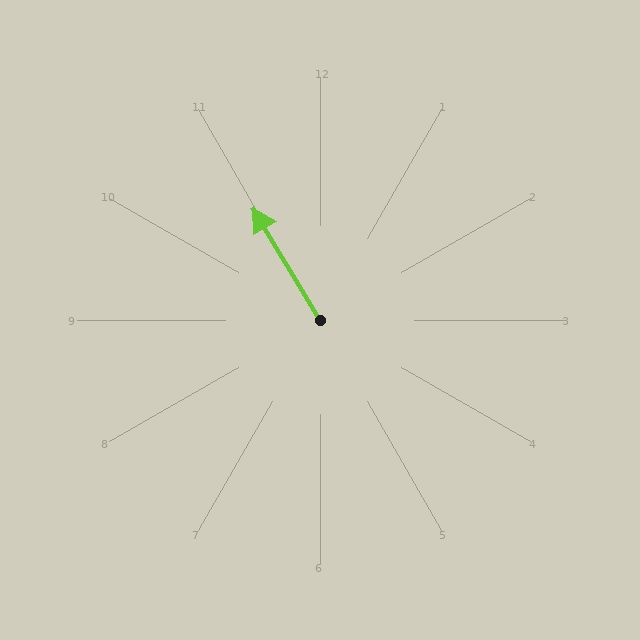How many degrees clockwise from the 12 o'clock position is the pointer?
Approximately 329 degrees.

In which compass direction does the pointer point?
Northwest.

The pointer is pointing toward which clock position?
Roughly 11 o'clock.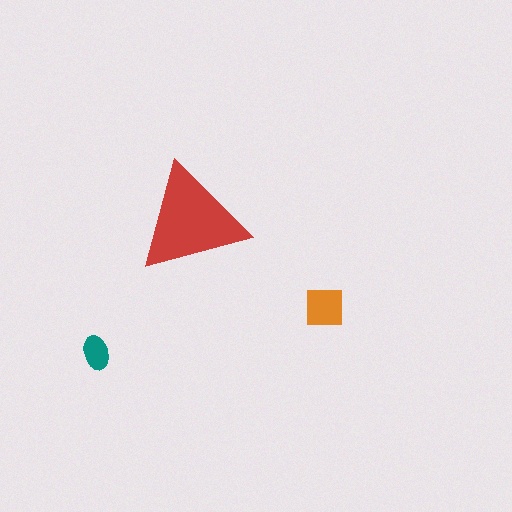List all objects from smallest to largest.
The teal ellipse, the orange square, the red triangle.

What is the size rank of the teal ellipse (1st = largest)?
3rd.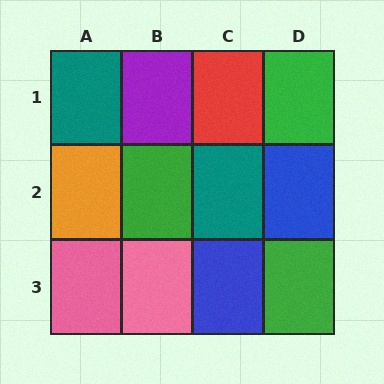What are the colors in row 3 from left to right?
Pink, pink, blue, green.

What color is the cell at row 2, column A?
Orange.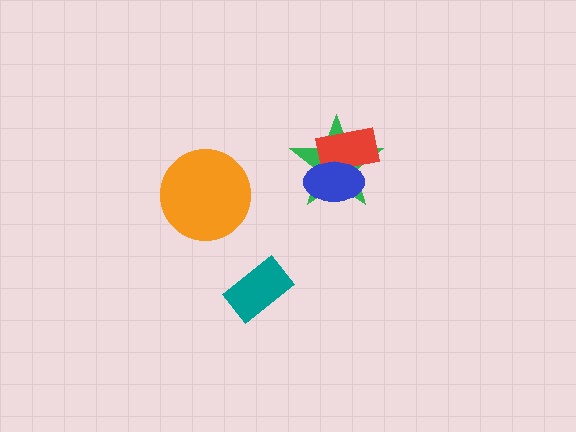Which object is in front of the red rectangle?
The blue ellipse is in front of the red rectangle.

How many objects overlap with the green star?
2 objects overlap with the green star.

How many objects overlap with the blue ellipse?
2 objects overlap with the blue ellipse.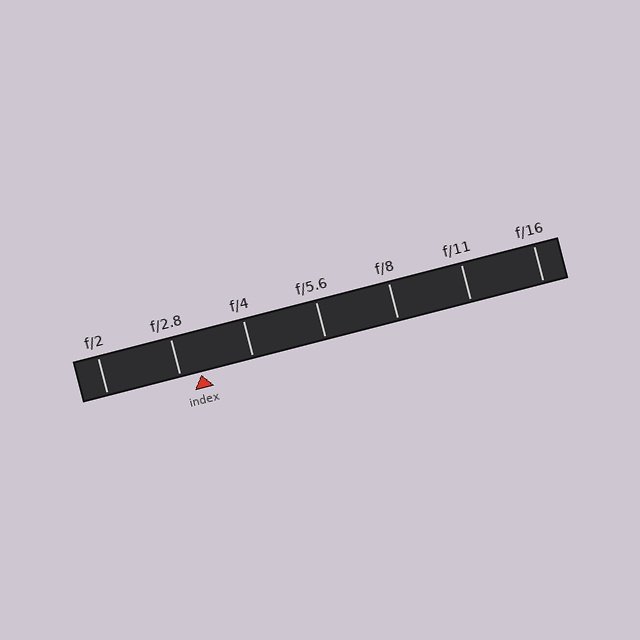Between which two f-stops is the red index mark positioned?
The index mark is between f/2.8 and f/4.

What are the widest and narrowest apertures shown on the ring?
The widest aperture shown is f/2 and the narrowest is f/16.